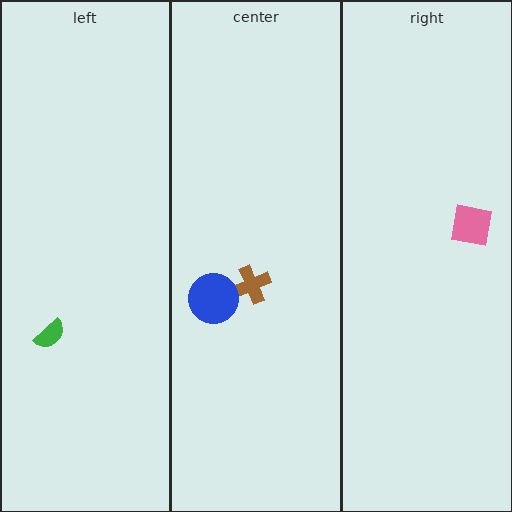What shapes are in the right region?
The pink square.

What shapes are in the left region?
The green semicircle.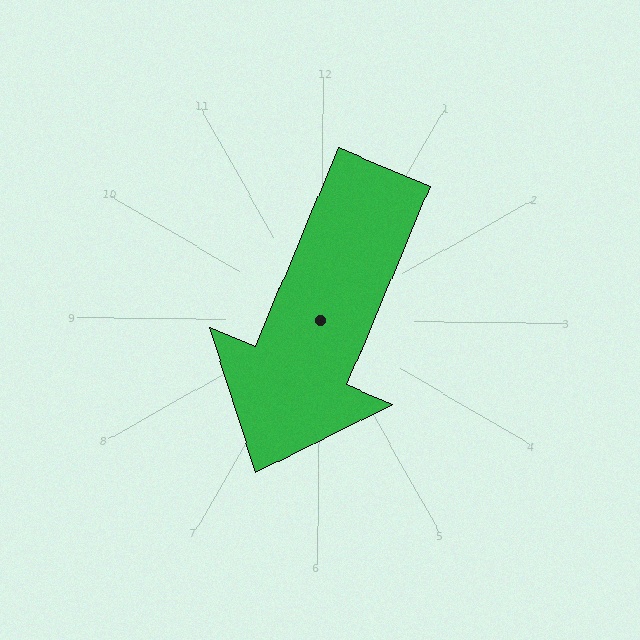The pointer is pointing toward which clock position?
Roughly 7 o'clock.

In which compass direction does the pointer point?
South.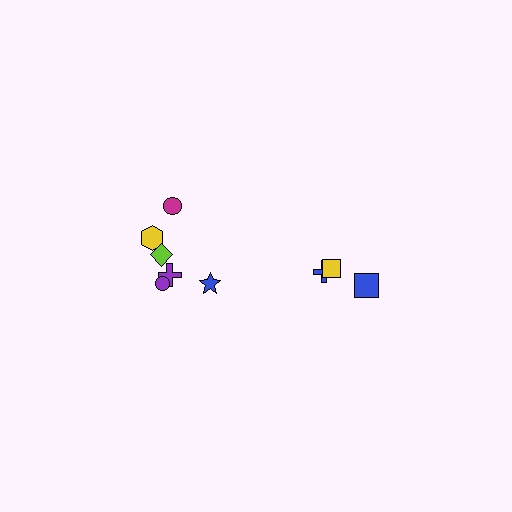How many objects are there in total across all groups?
There are 9 objects.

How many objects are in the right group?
There are 3 objects.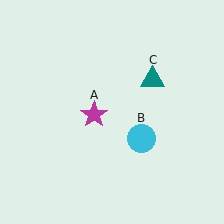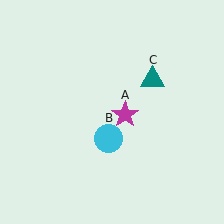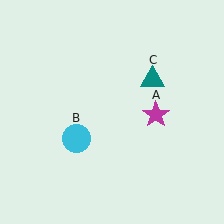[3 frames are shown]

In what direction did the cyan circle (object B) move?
The cyan circle (object B) moved left.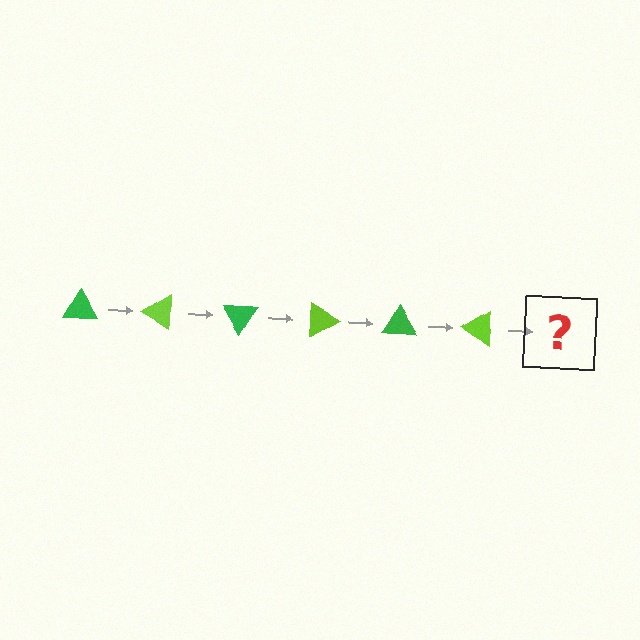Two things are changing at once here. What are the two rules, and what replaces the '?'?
The two rules are that it rotates 30 degrees each step and the color cycles through green and lime. The '?' should be a green triangle, rotated 180 degrees from the start.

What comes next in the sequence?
The next element should be a green triangle, rotated 180 degrees from the start.